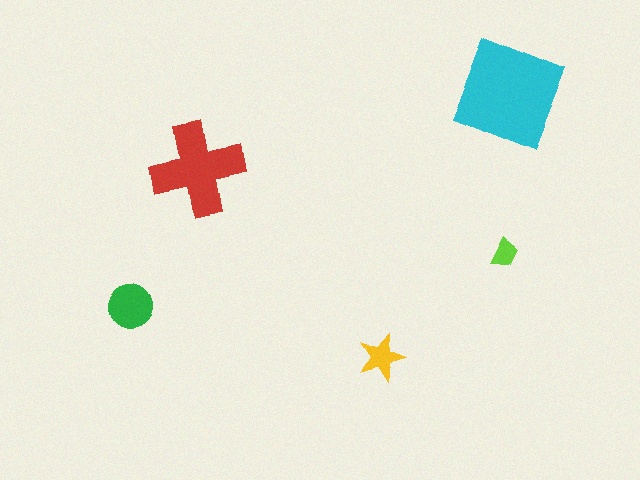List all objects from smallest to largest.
The lime trapezoid, the yellow star, the green circle, the red cross, the cyan square.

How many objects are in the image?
There are 5 objects in the image.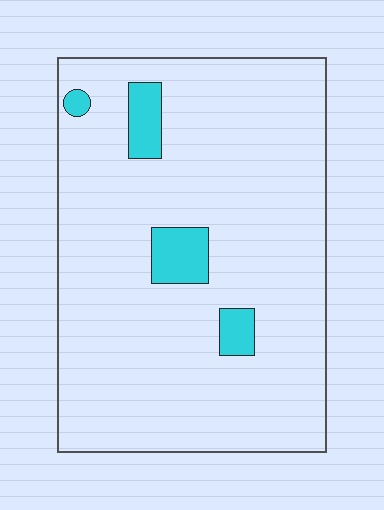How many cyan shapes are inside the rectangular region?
4.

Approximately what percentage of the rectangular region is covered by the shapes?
Approximately 10%.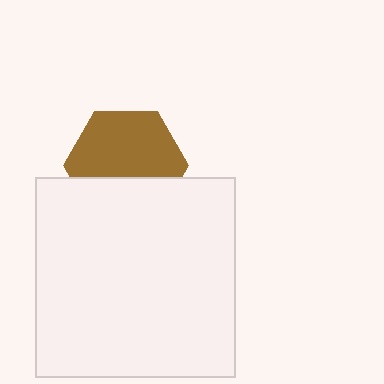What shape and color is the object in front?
The object in front is a white square.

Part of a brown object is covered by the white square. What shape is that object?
It is a hexagon.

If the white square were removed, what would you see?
You would see the complete brown hexagon.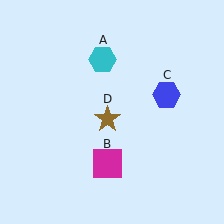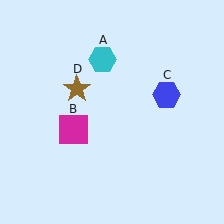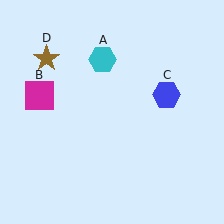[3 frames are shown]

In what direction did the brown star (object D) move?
The brown star (object D) moved up and to the left.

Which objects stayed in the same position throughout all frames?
Cyan hexagon (object A) and blue hexagon (object C) remained stationary.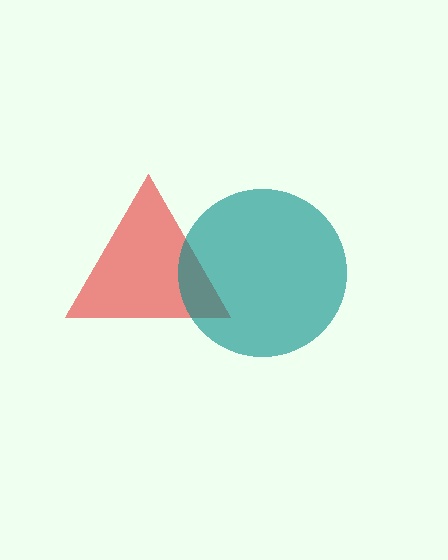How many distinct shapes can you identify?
There are 2 distinct shapes: a red triangle, a teal circle.